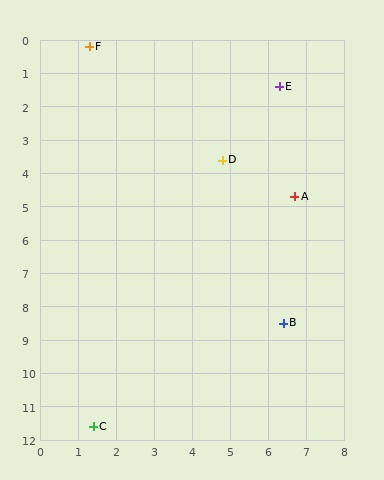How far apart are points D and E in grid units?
Points D and E are about 2.7 grid units apart.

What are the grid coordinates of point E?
Point E is at approximately (6.3, 1.4).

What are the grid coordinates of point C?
Point C is at approximately (1.4, 11.6).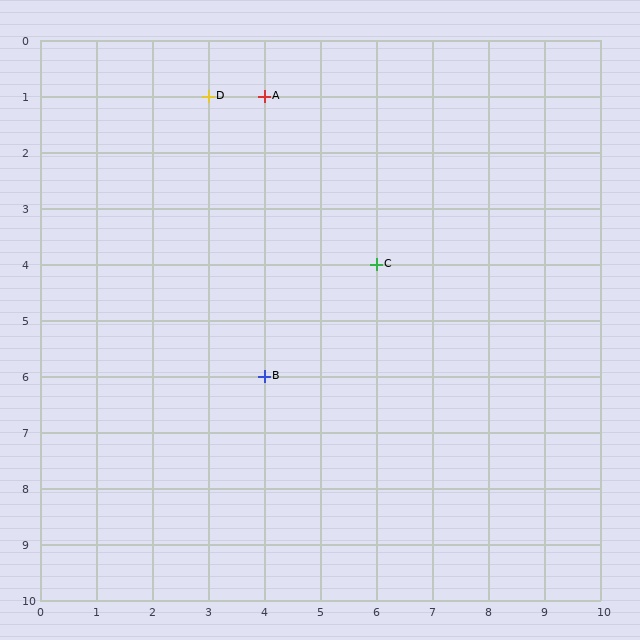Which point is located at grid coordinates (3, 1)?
Point D is at (3, 1).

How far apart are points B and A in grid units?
Points B and A are 5 rows apart.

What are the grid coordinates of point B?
Point B is at grid coordinates (4, 6).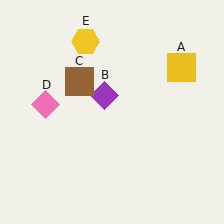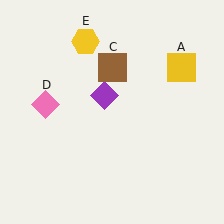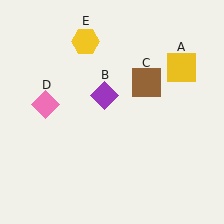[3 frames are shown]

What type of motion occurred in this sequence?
The brown square (object C) rotated clockwise around the center of the scene.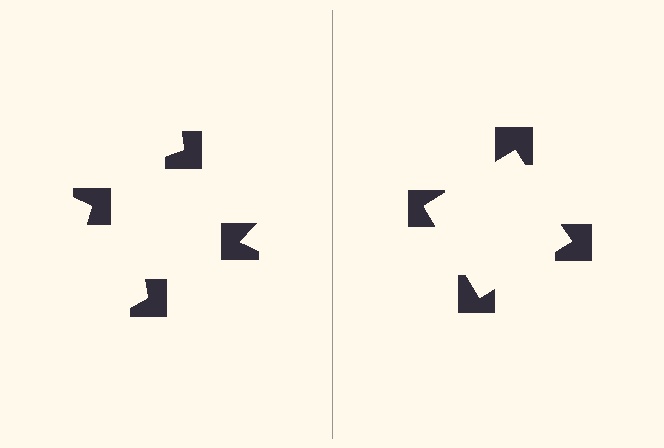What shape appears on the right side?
An illusory square.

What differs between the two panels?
The notched squares are positioned identically on both sides; only the wedge orientations differ. On the right they align to a square; on the left they are misaligned.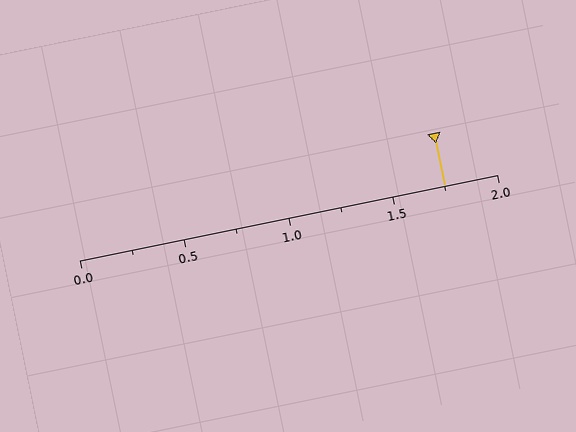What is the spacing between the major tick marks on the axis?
The major ticks are spaced 0.5 apart.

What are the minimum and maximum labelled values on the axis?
The axis runs from 0.0 to 2.0.